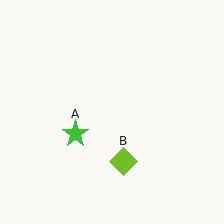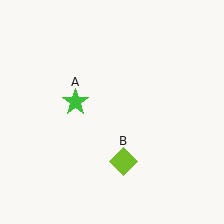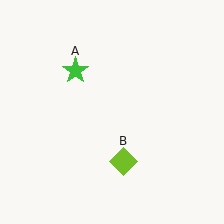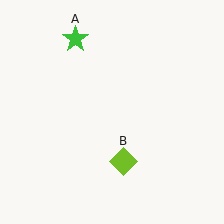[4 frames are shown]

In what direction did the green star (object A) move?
The green star (object A) moved up.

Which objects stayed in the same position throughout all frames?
Lime diamond (object B) remained stationary.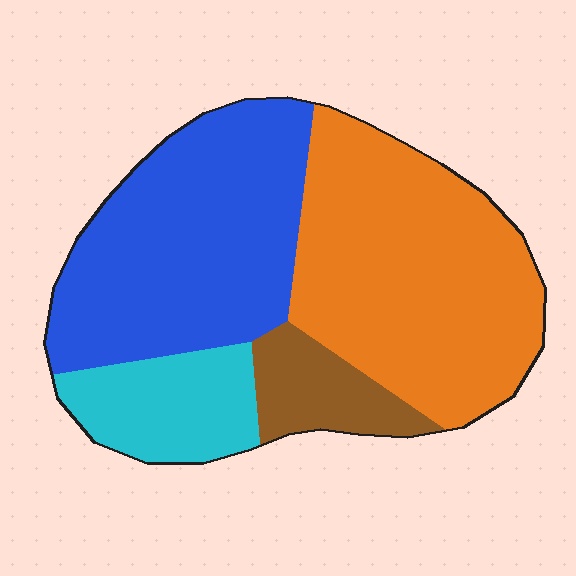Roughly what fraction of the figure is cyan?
Cyan takes up about one eighth (1/8) of the figure.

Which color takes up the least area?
Brown, at roughly 10%.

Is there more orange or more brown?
Orange.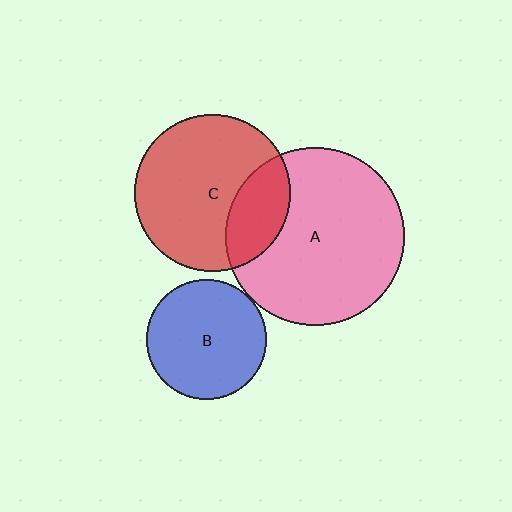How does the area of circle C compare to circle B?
Approximately 1.7 times.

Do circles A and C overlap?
Yes.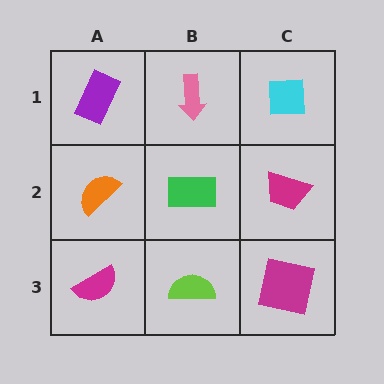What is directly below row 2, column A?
A magenta semicircle.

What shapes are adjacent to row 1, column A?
An orange semicircle (row 2, column A), a pink arrow (row 1, column B).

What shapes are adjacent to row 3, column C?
A magenta trapezoid (row 2, column C), a lime semicircle (row 3, column B).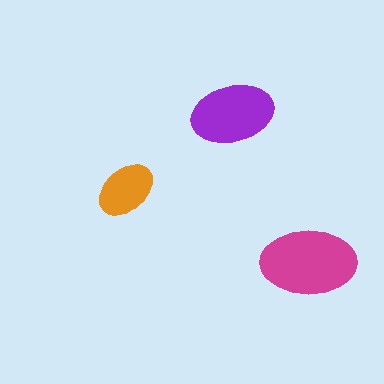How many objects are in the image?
There are 3 objects in the image.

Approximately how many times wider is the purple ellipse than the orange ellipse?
About 1.5 times wider.